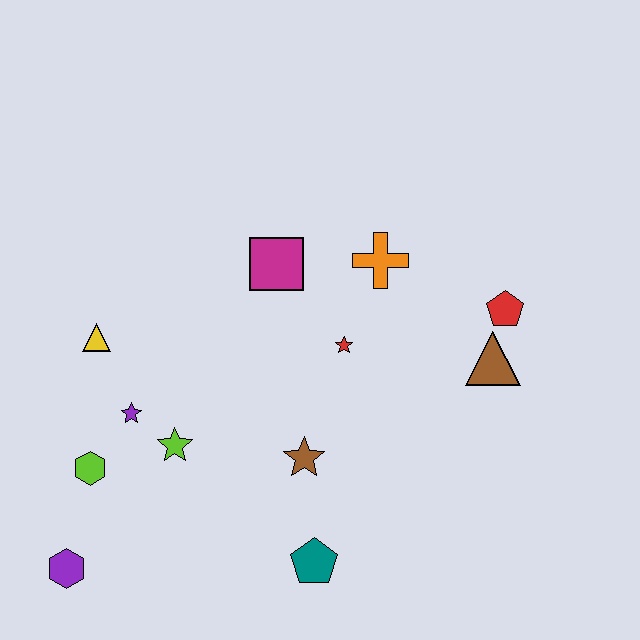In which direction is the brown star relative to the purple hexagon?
The brown star is to the right of the purple hexagon.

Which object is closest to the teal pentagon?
The brown star is closest to the teal pentagon.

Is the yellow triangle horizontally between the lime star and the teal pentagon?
No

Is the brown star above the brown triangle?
No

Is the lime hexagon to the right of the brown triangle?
No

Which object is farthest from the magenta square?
The purple hexagon is farthest from the magenta square.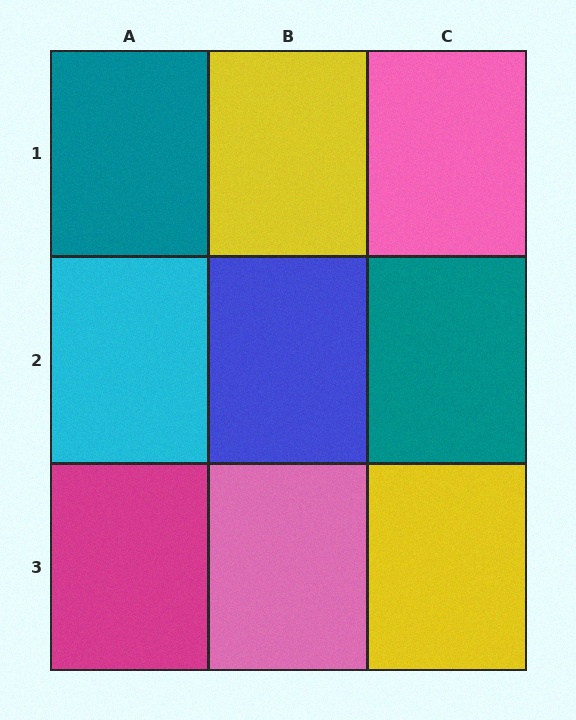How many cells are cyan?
1 cell is cyan.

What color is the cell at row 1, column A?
Teal.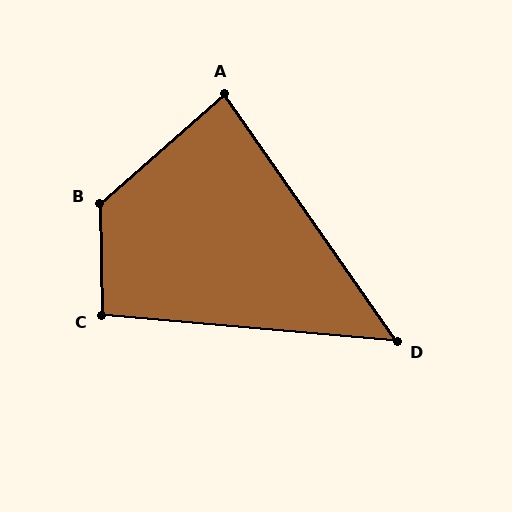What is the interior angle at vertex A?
Approximately 84 degrees (acute).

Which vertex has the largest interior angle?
B, at approximately 130 degrees.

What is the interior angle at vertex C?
Approximately 96 degrees (obtuse).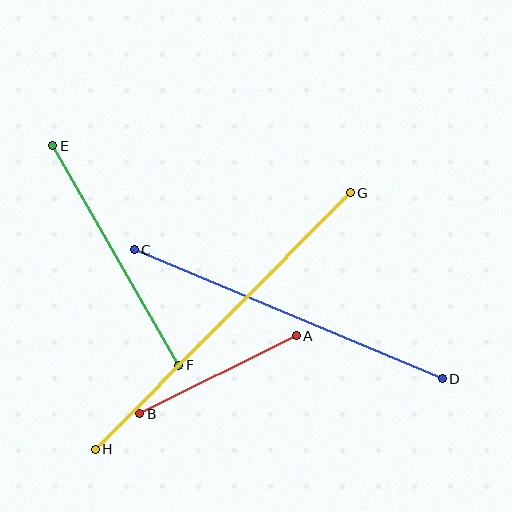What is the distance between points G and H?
The distance is approximately 362 pixels.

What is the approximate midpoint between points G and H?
The midpoint is at approximately (223, 321) pixels.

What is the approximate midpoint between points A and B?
The midpoint is at approximately (218, 375) pixels.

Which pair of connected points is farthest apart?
Points G and H are farthest apart.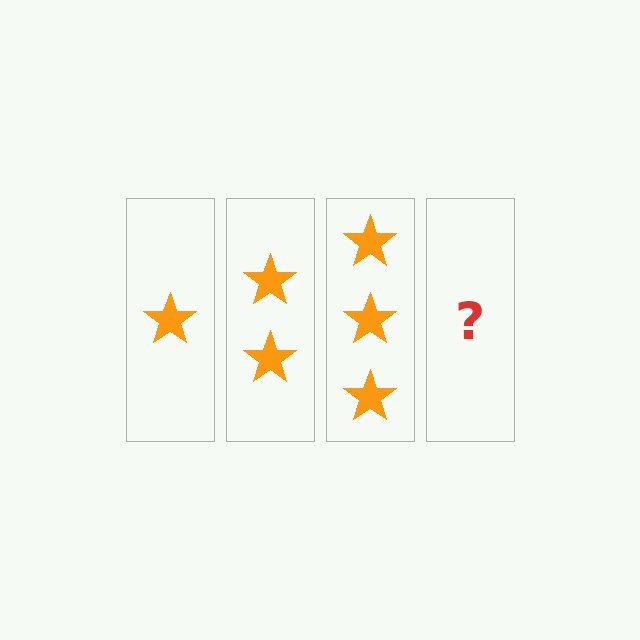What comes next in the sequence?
The next element should be 4 stars.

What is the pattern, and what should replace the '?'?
The pattern is that each step adds one more star. The '?' should be 4 stars.